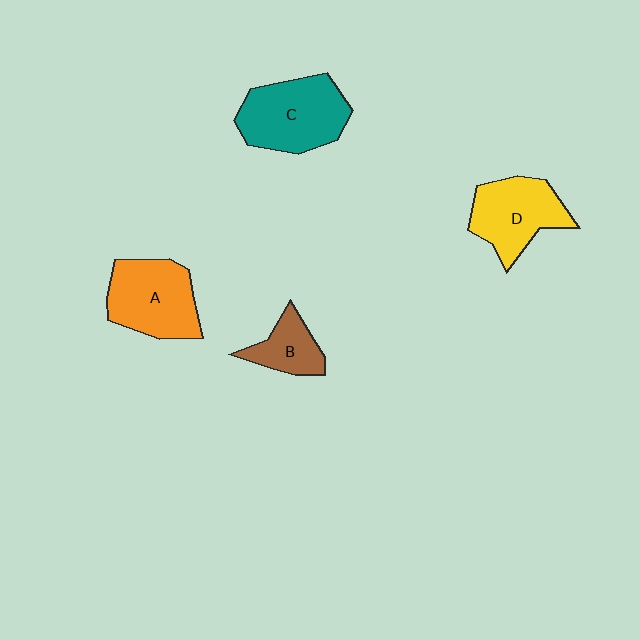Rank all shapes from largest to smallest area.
From largest to smallest: C (teal), A (orange), D (yellow), B (brown).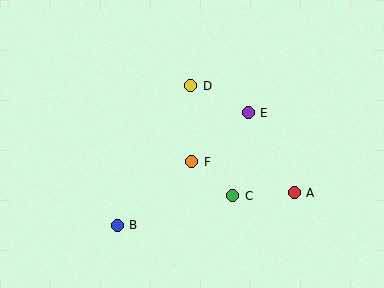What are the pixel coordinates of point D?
Point D is at (191, 86).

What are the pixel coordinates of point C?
Point C is at (233, 196).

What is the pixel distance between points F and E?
The distance between F and E is 75 pixels.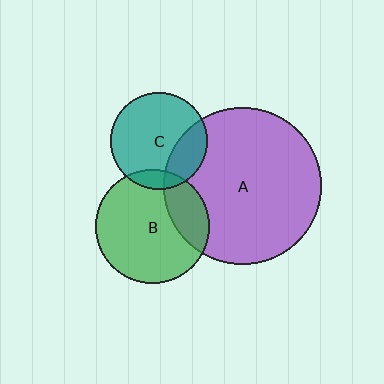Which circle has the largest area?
Circle A (purple).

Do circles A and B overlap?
Yes.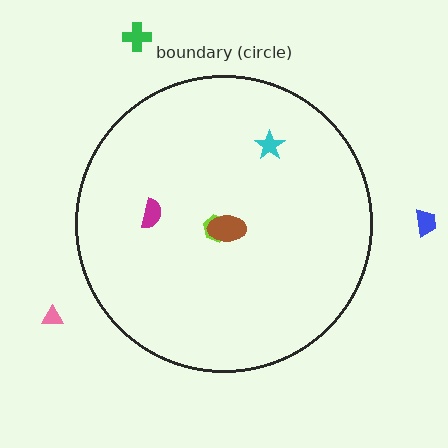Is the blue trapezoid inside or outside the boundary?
Outside.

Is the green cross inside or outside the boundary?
Outside.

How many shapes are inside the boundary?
4 inside, 3 outside.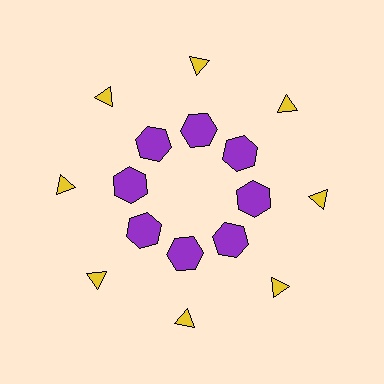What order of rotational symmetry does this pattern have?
This pattern has 8-fold rotational symmetry.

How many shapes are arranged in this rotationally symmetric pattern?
There are 16 shapes, arranged in 8 groups of 2.